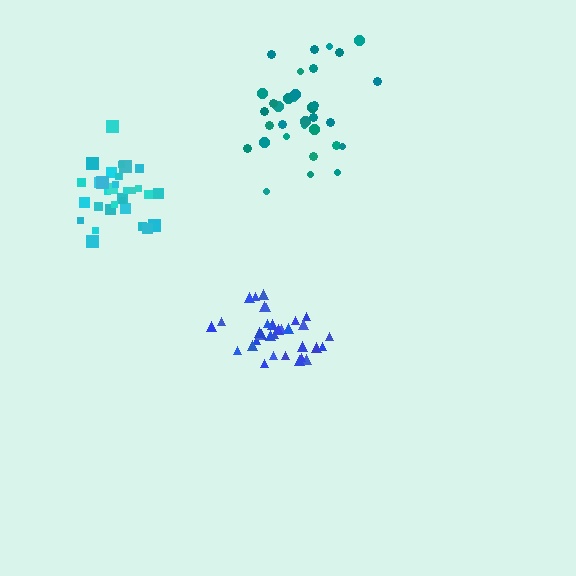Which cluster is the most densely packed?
Cyan.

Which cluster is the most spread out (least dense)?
Teal.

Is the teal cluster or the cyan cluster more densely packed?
Cyan.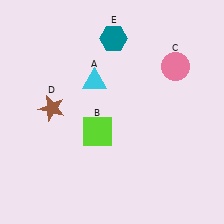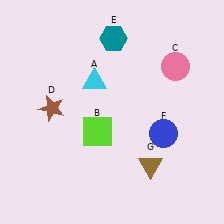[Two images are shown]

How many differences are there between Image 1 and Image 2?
There are 2 differences between the two images.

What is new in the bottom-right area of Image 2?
A brown triangle (G) was added in the bottom-right area of Image 2.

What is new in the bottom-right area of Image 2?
A blue circle (F) was added in the bottom-right area of Image 2.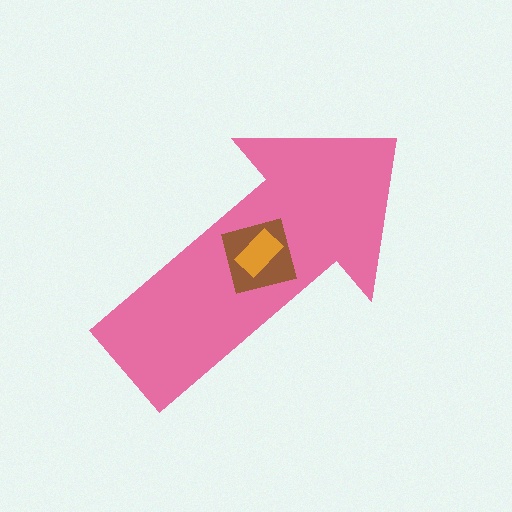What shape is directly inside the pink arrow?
The brown square.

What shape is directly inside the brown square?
The orange rectangle.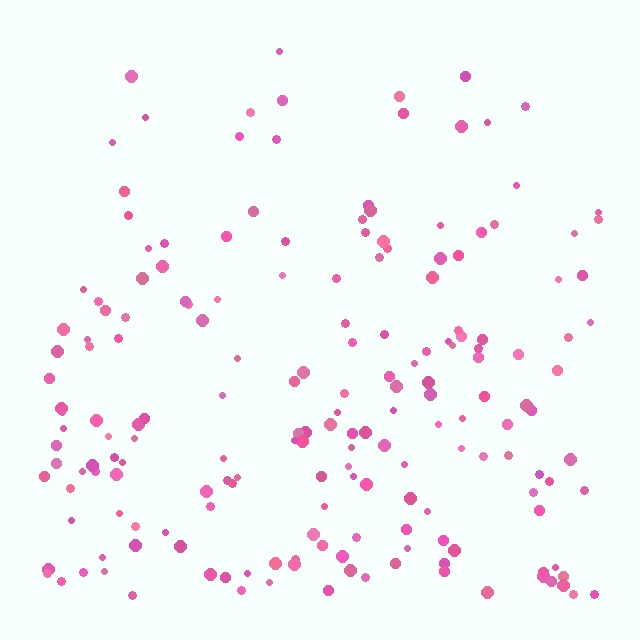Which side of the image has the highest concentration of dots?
The bottom.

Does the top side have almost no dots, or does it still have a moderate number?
Still a moderate number, just noticeably fewer than the bottom.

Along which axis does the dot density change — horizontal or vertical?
Vertical.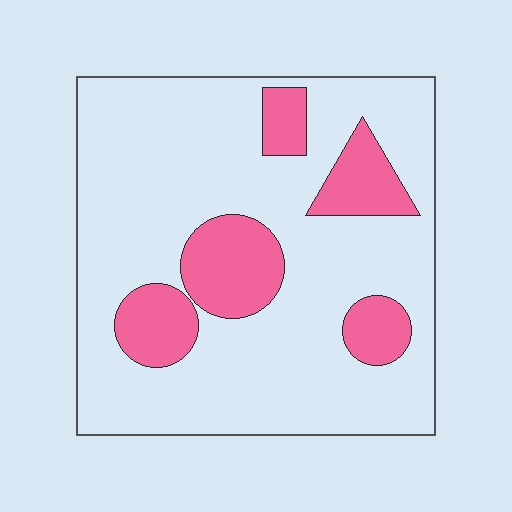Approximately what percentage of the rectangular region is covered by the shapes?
Approximately 20%.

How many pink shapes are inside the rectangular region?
5.